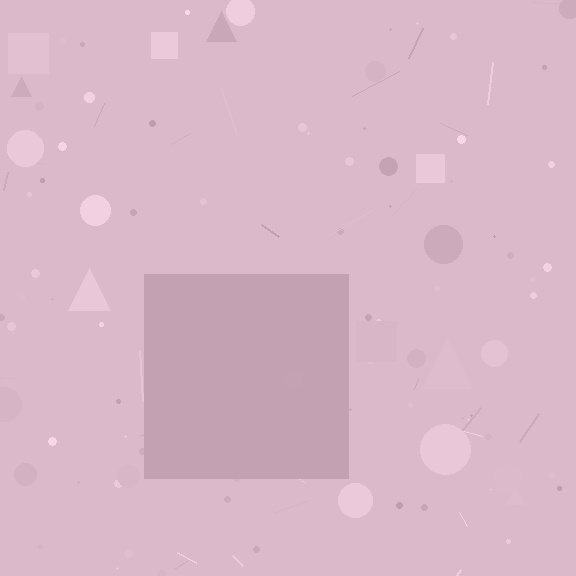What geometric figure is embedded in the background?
A square is embedded in the background.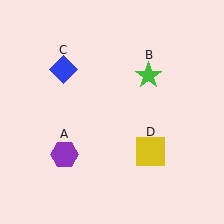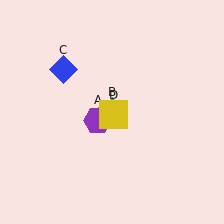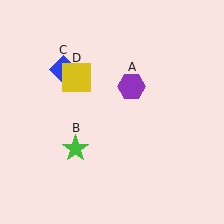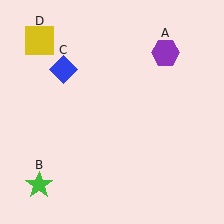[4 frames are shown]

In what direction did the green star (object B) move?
The green star (object B) moved down and to the left.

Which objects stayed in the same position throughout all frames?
Blue diamond (object C) remained stationary.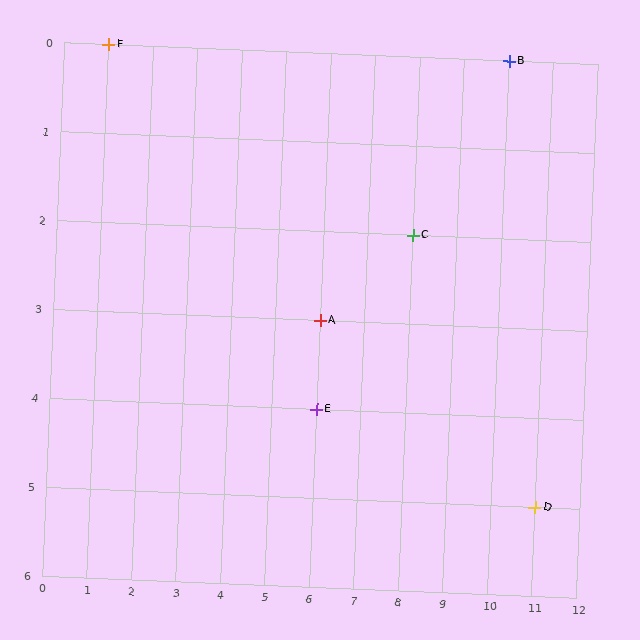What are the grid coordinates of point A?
Point A is at grid coordinates (6, 3).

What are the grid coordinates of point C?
Point C is at grid coordinates (8, 2).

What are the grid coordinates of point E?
Point E is at grid coordinates (6, 4).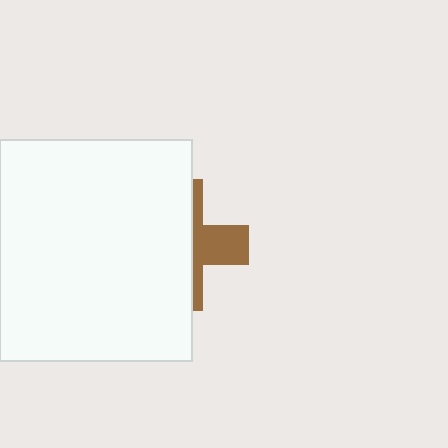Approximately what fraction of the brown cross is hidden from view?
Roughly 65% of the brown cross is hidden behind the white rectangle.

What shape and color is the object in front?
The object in front is a white rectangle.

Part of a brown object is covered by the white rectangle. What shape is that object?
It is a cross.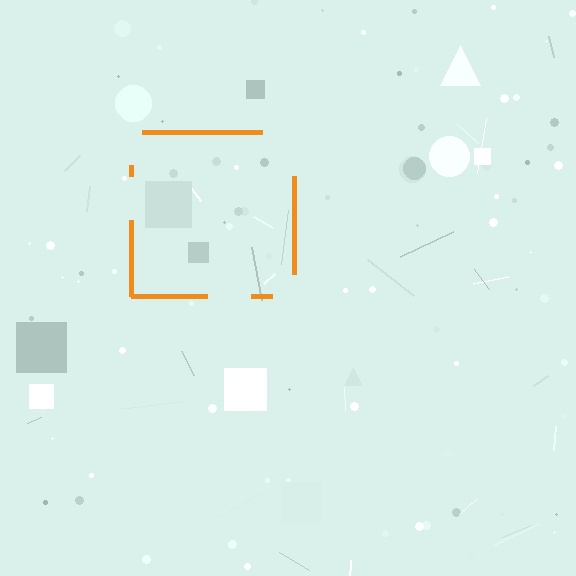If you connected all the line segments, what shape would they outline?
They would outline a square.